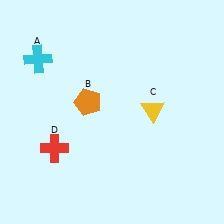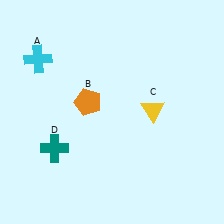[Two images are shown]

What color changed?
The cross (D) changed from red in Image 1 to teal in Image 2.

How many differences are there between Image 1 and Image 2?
There is 1 difference between the two images.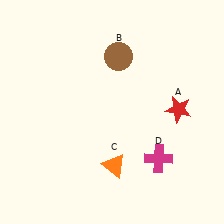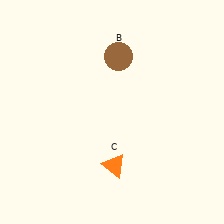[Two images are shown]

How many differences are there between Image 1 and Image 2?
There are 2 differences between the two images.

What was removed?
The red star (A), the magenta cross (D) were removed in Image 2.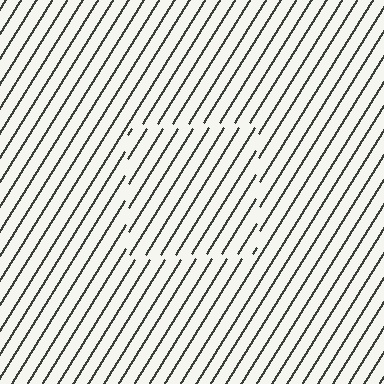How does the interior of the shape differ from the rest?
The interior of the shape contains the same grating, shifted by half a period — the contour is defined by the phase discontinuity where line-ends from the inner and outer gratings abut.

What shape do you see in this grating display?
An illusory square. The interior of the shape contains the same grating, shifted by half a period — the contour is defined by the phase discontinuity where line-ends from the inner and outer gratings abut.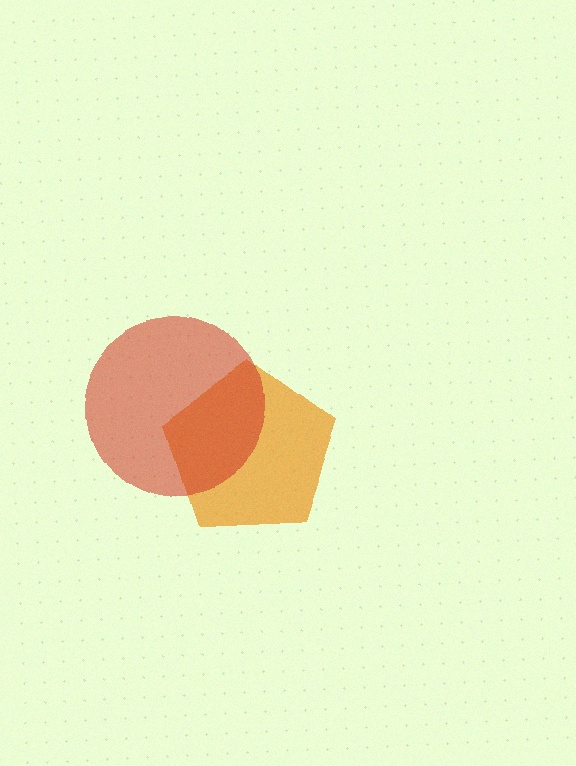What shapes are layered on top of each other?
The layered shapes are: an orange pentagon, a red circle.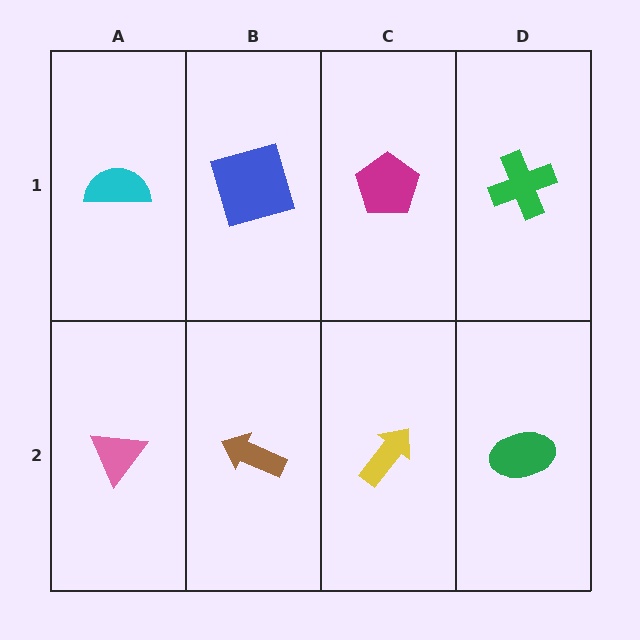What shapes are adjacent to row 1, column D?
A green ellipse (row 2, column D), a magenta pentagon (row 1, column C).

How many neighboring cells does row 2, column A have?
2.